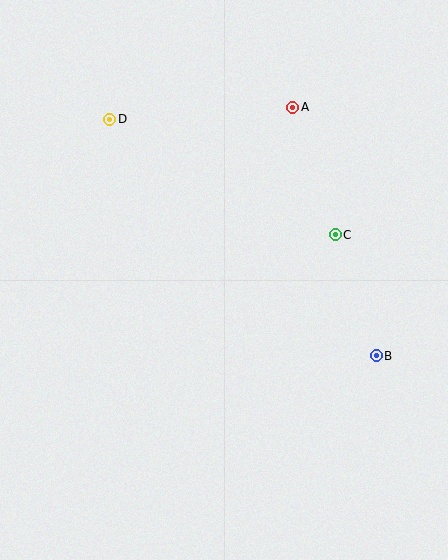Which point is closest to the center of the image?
Point C at (335, 235) is closest to the center.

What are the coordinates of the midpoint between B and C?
The midpoint between B and C is at (356, 295).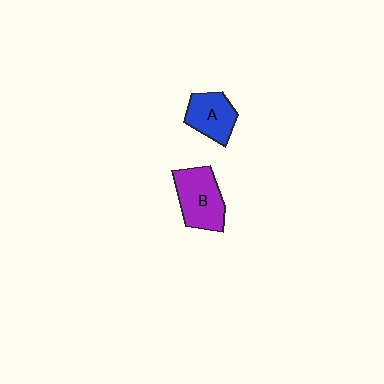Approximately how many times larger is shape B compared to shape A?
Approximately 1.3 times.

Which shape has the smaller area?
Shape A (blue).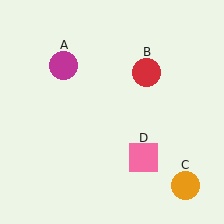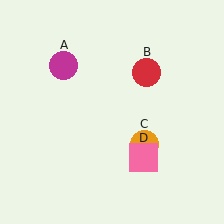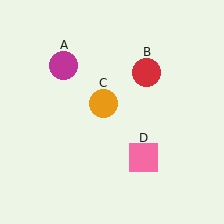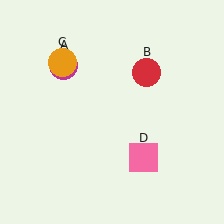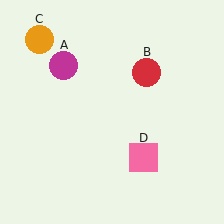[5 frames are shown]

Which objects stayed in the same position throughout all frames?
Magenta circle (object A) and red circle (object B) and pink square (object D) remained stationary.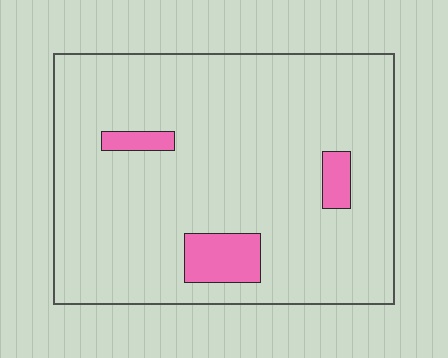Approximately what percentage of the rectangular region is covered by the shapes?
Approximately 10%.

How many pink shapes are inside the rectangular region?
3.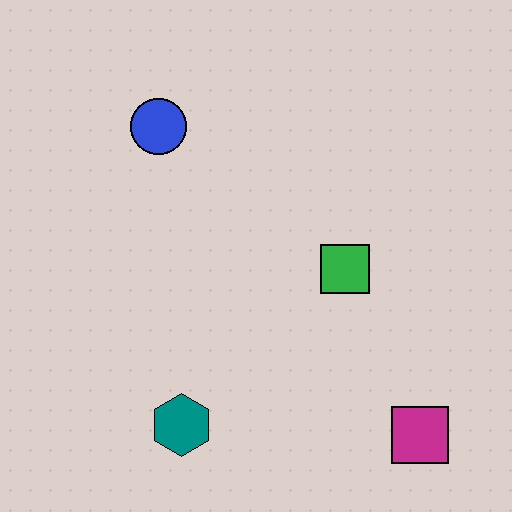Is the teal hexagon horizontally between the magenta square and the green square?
No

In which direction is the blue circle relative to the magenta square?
The blue circle is above the magenta square.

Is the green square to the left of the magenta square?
Yes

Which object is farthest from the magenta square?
The blue circle is farthest from the magenta square.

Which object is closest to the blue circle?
The green square is closest to the blue circle.